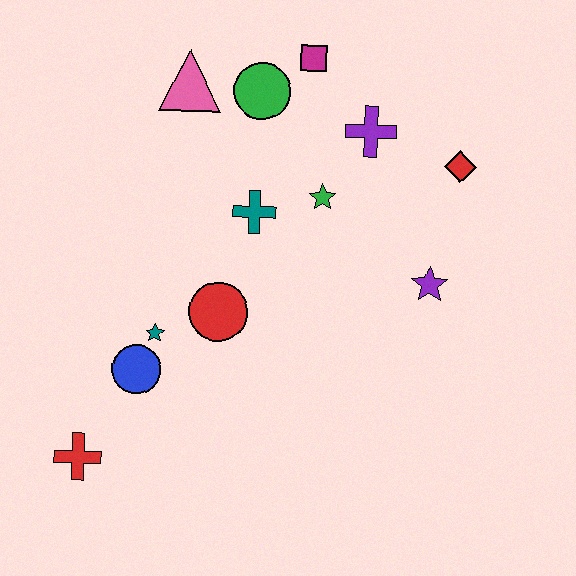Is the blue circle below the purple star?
Yes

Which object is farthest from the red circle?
The red diamond is farthest from the red circle.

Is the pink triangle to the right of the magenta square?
No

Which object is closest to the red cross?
The blue circle is closest to the red cross.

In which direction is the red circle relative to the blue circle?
The red circle is to the right of the blue circle.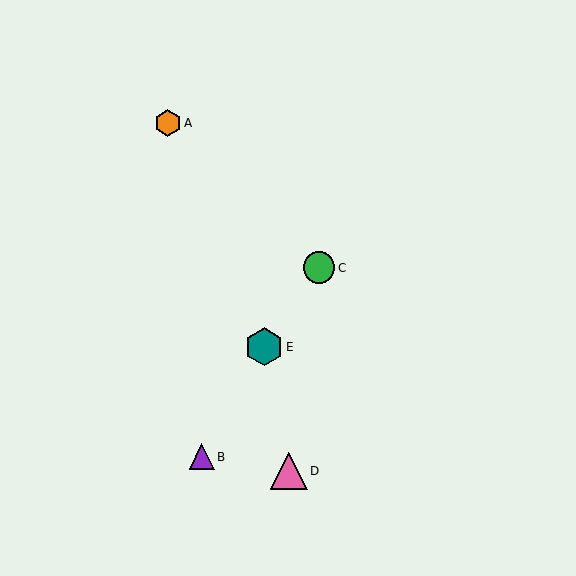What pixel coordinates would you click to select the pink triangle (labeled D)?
Click at (289, 471) to select the pink triangle D.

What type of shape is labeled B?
Shape B is a purple triangle.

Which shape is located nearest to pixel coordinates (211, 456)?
The purple triangle (labeled B) at (202, 457) is nearest to that location.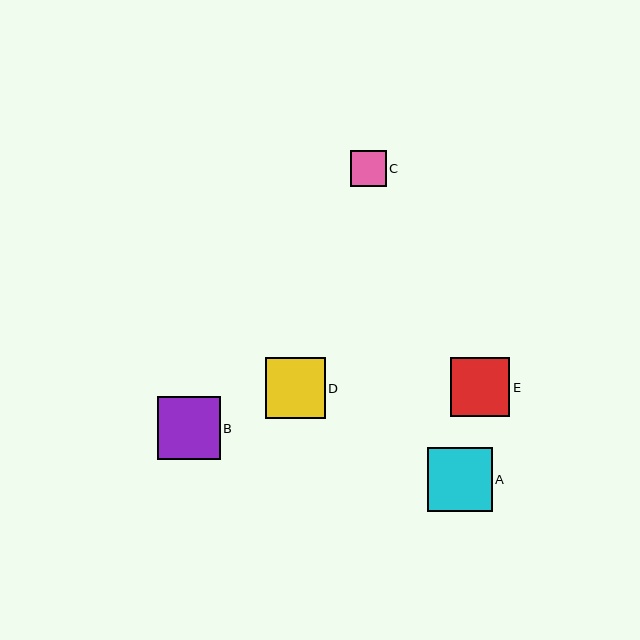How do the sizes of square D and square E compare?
Square D and square E are approximately the same size.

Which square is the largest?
Square A is the largest with a size of approximately 65 pixels.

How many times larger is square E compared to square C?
Square E is approximately 1.6 times the size of square C.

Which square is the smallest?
Square C is the smallest with a size of approximately 36 pixels.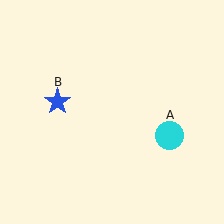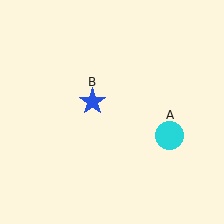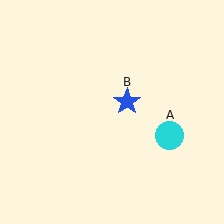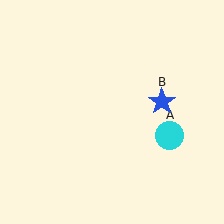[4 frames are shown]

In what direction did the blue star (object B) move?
The blue star (object B) moved right.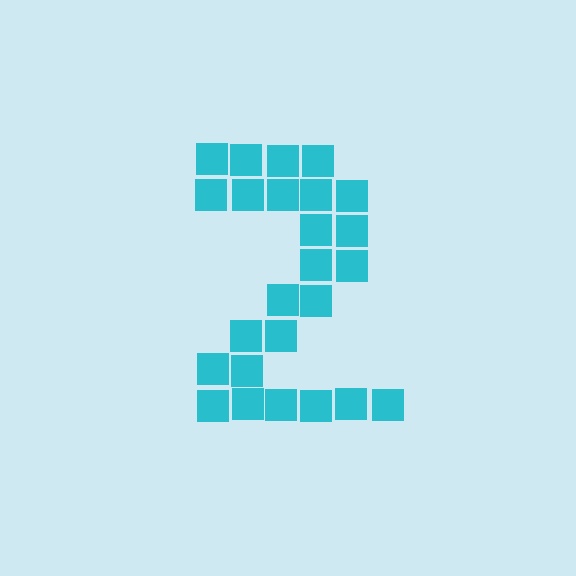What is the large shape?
The large shape is the digit 2.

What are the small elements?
The small elements are squares.